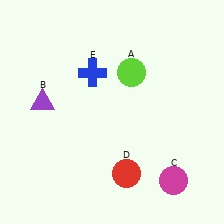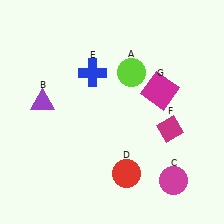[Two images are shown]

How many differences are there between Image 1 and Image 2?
There are 2 differences between the two images.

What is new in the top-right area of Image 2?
A magenta square (G) was added in the top-right area of Image 2.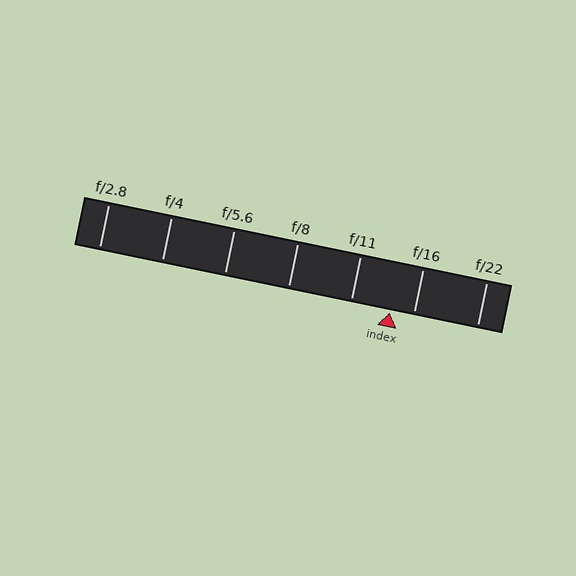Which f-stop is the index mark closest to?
The index mark is closest to f/16.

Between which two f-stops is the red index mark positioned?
The index mark is between f/11 and f/16.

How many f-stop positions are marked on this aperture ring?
There are 7 f-stop positions marked.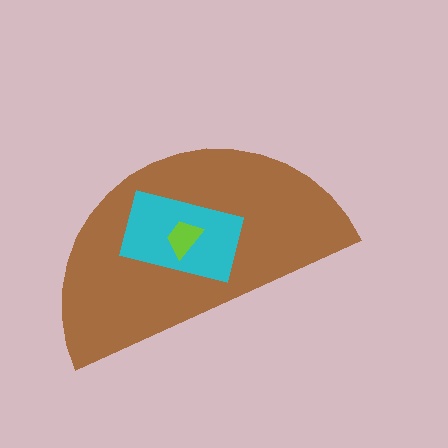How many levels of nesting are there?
3.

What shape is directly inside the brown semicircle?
The cyan rectangle.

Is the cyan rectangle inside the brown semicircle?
Yes.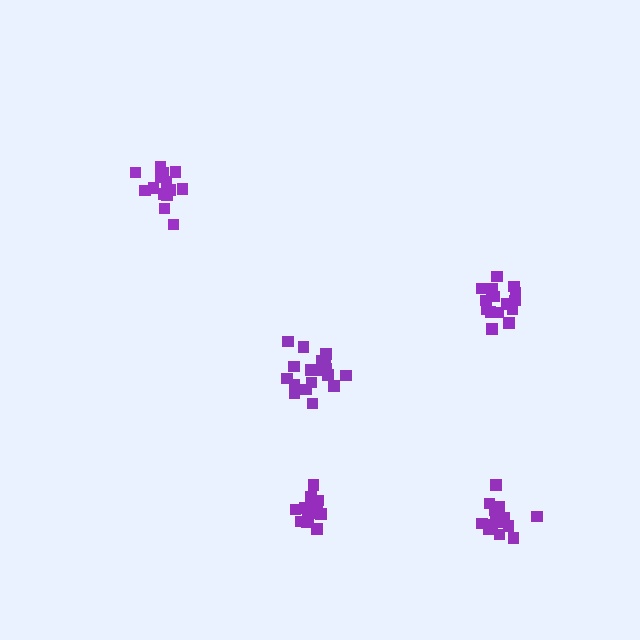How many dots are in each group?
Group 1: 15 dots, Group 2: 18 dots, Group 3: 15 dots, Group 4: 13 dots, Group 5: 19 dots (80 total).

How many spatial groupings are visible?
There are 5 spatial groupings.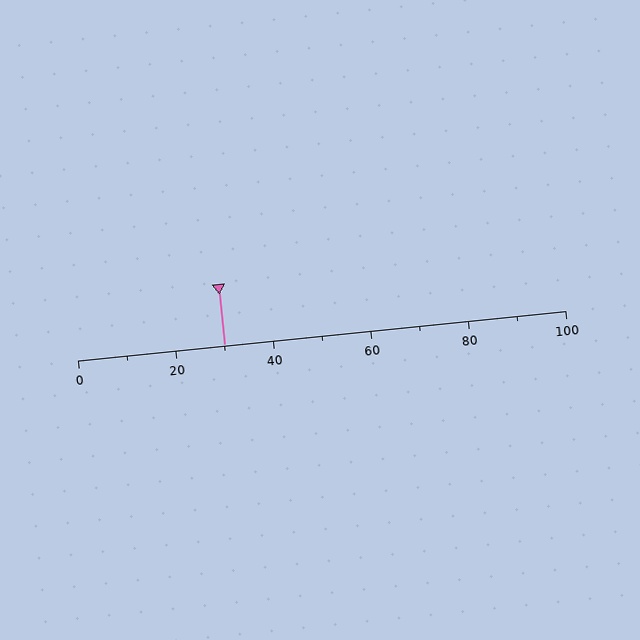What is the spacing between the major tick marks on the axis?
The major ticks are spaced 20 apart.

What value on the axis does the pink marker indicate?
The marker indicates approximately 30.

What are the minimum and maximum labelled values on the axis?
The axis runs from 0 to 100.